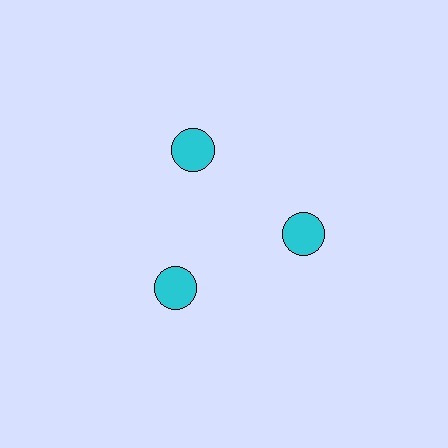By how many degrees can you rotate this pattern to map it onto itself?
The pattern maps onto itself every 120 degrees of rotation.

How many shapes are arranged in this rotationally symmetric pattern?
There are 3 shapes, arranged in 3 groups of 1.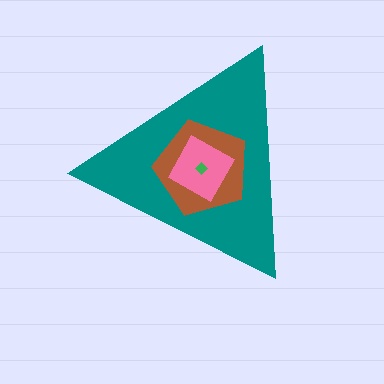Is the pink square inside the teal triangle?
Yes.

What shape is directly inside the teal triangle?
The brown pentagon.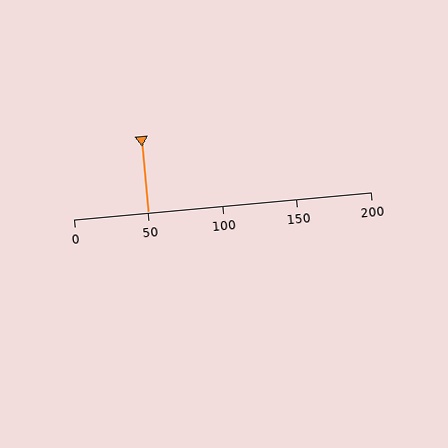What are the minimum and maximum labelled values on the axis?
The axis runs from 0 to 200.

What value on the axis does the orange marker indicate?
The marker indicates approximately 50.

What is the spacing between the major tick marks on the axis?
The major ticks are spaced 50 apart.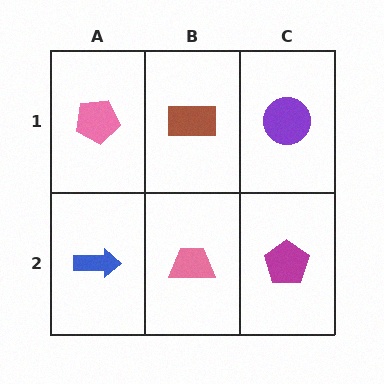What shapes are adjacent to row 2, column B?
A brown rectangle (row 1, column B), a blue arrow (row 2, column A), a magenta pentagon (row 2, column C).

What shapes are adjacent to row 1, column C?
A magenta pentagon (row 2, column C), a brown rectangle (row 1, column B).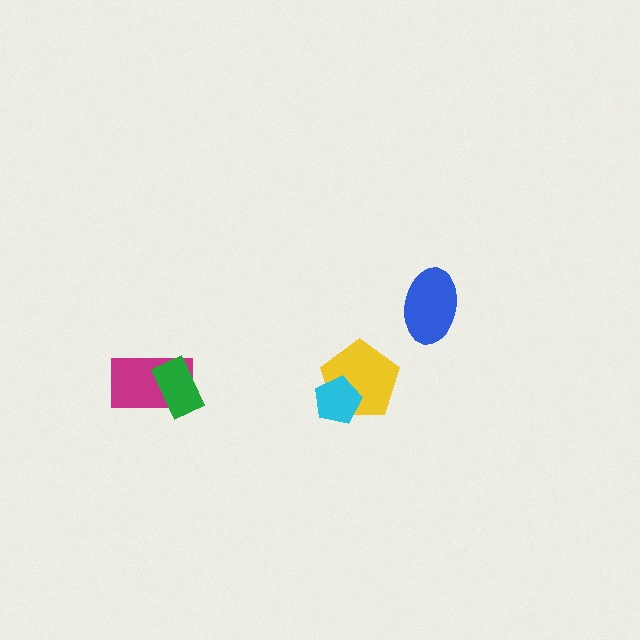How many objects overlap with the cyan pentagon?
1 object overlaps with the cyan pentagon.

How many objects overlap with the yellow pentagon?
1 object overlaps with the yellow pentagon.